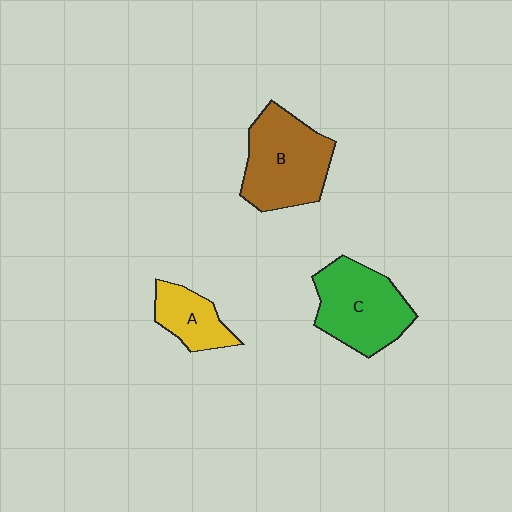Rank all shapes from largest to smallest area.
From largest to smallest: B (brown), C (green), A (yellow).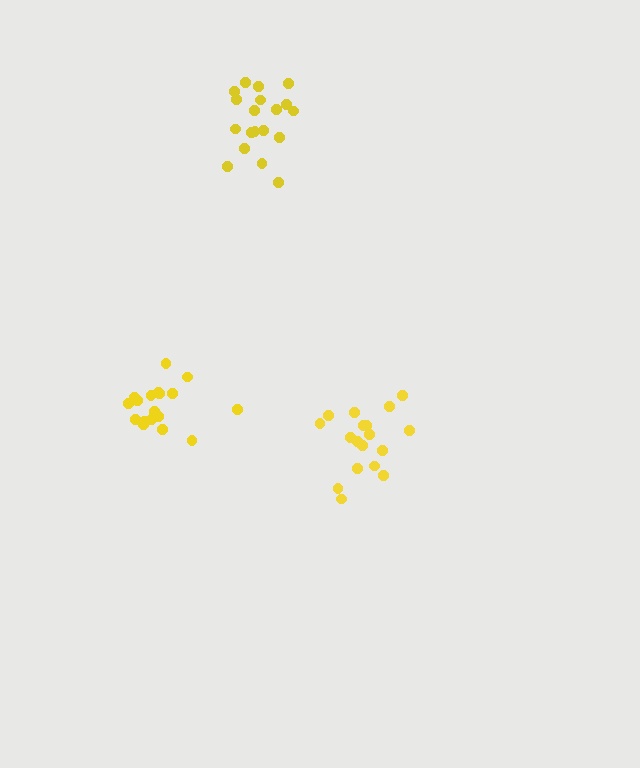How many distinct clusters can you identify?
There are 3 distinct clusters.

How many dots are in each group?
Group 1: 18 dots, Group 2: 19 dots, Group 3: 18 dots (55 total).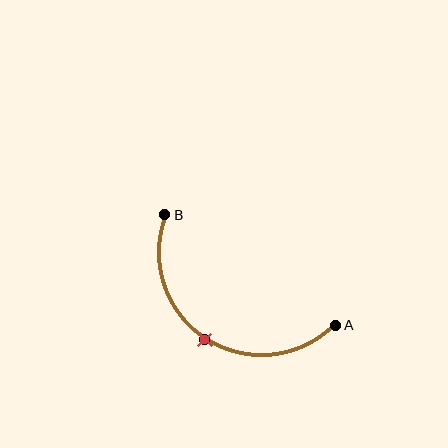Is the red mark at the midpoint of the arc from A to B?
Yes. The red mark lies on the arc at equal arc-length from both A and B — it is the arc midpoint.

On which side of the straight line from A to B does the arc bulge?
The arc bulges below the straight line connecting A and B.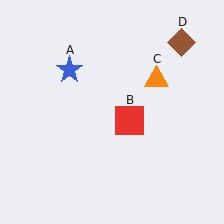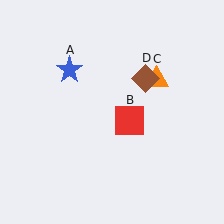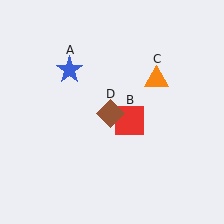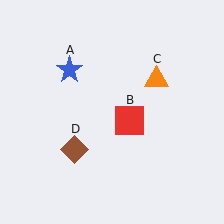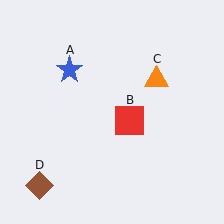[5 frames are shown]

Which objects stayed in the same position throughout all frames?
Blue star (object A) and red square (object B) and orange triangle (object C) remained stationary.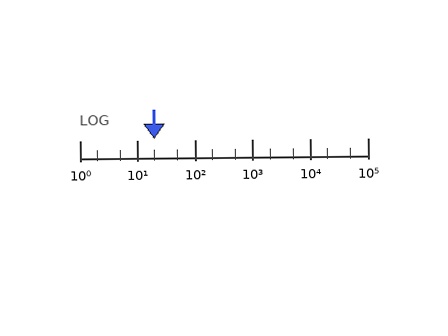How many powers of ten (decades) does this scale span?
The scale spans 5 decades, from 1 to 100000.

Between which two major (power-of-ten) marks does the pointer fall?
The pointer is between 10 and 100.